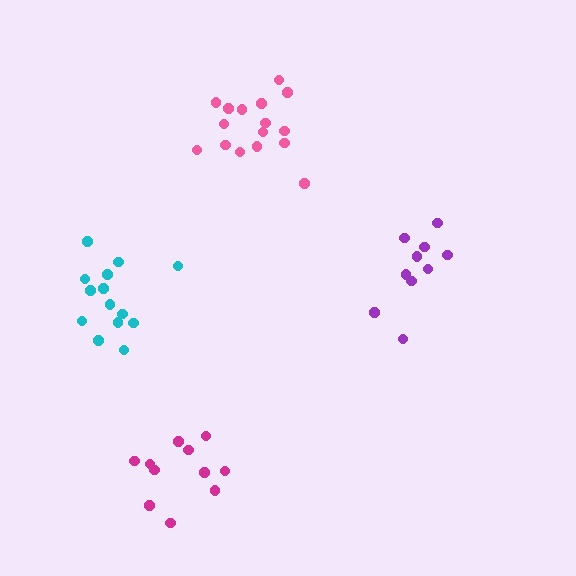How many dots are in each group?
Group 1: 11 dots, Group 2: 14 dots, Group 3: 16 dots, Group 4: 10 dots (51 total).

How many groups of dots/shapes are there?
There are 4 groups.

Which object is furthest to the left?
The cyan cluster is leftmost.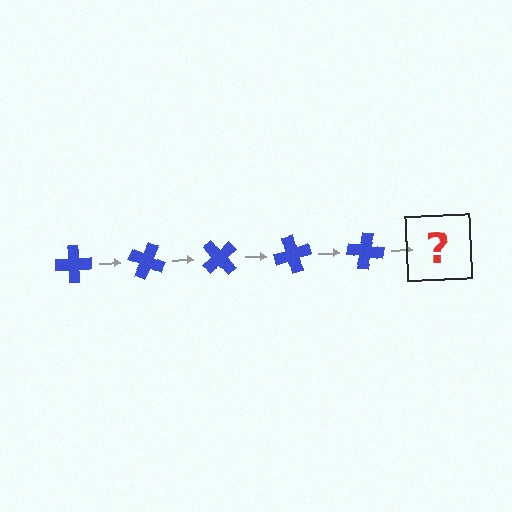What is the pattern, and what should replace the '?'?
The pattern is that the cross rotates 25 degrees each step. The '?' should be a blue cross rotated 125 degrees.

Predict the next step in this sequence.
The next step is a blue cross rotated 125 degrees.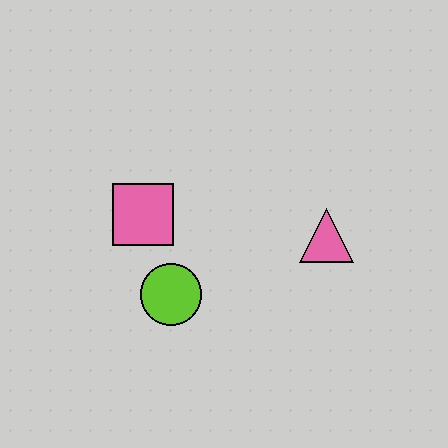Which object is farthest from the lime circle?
The pink triangle is farthest from the lime circle.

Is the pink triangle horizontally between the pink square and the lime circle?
No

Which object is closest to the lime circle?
The pink square is closest to the lime circle.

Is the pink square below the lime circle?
No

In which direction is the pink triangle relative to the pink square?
The pink triangle is to the right of the pink square.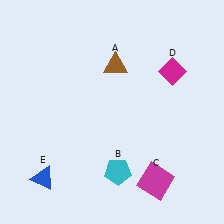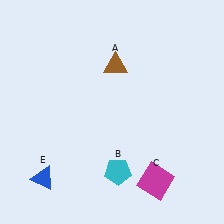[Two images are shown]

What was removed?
The magenta diamond (D) was removed in Image 2.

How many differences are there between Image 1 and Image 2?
There is 1 difference between the two images.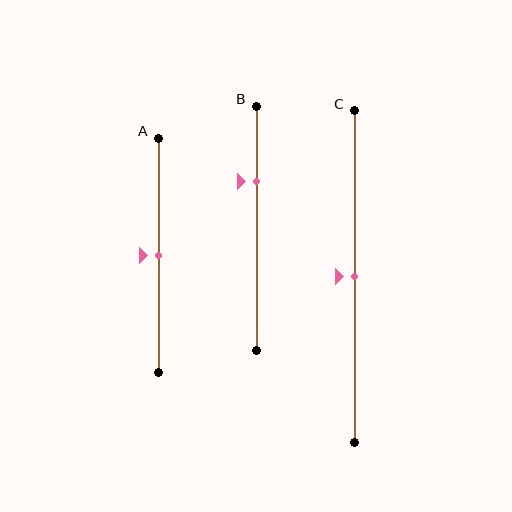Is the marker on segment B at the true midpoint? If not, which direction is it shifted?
No, the marker on segment B is shifted upward by about 19% of the segment length.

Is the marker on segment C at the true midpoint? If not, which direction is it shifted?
Yes, the marker on segment C is at the true midpoint.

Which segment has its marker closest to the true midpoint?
Segment A has its marker closest to the true midpoint.